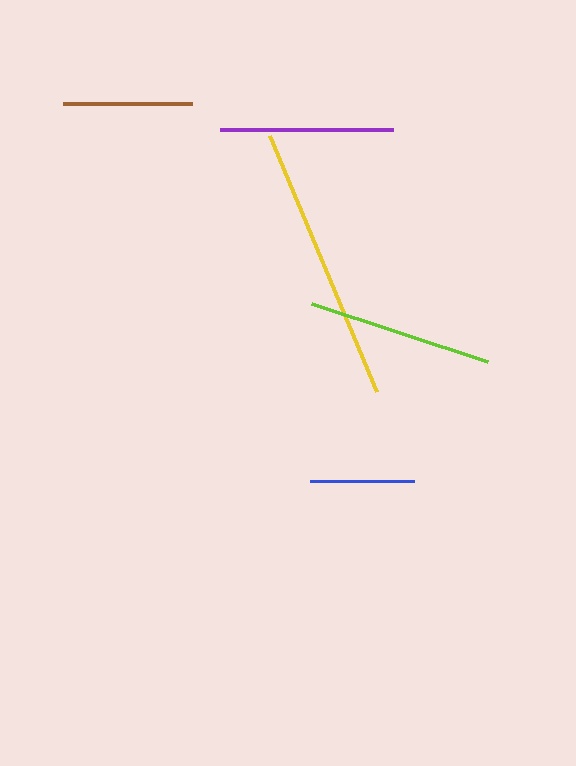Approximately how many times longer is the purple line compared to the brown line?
The purple line is approximately 1.3 times the length of the brown line.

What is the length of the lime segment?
The lime segment is approximately 186 pixels long.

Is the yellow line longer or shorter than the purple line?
The yellow line is longer than the purple line.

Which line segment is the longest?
The yellow line is the longest at approximately 277 pixels.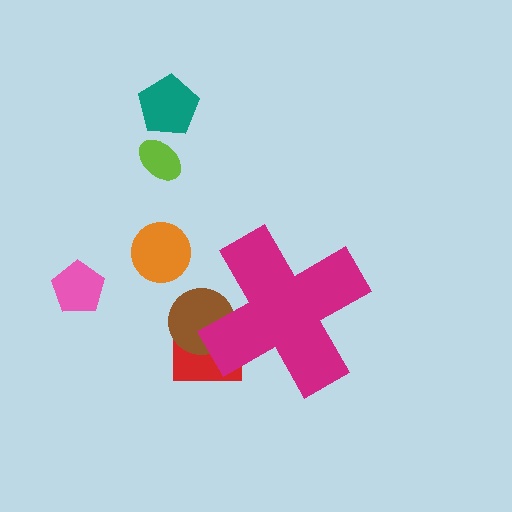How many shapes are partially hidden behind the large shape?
2 shapes are partially hidden.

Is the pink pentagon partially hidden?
No, the pink pentagon is fully visible.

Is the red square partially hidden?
Yes, the red square is partially hidden behind the magenta cross.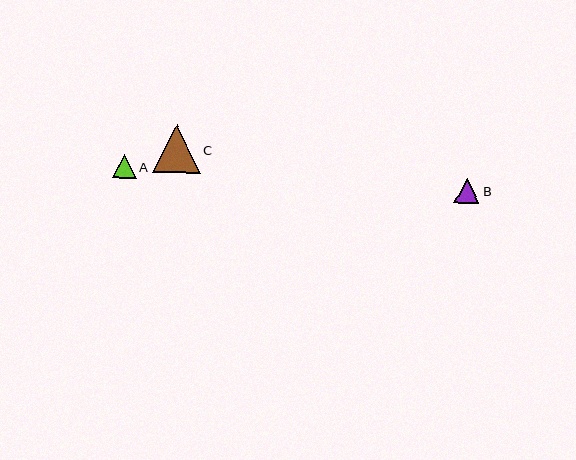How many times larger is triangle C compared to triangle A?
Triangle C is approximately 2.0 times the size of triangle A.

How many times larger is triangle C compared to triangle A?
Triangle C is approximately 2.0 times the size of triangle A.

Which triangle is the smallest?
Triangle A is the smallest with a size of approximately 24 pixels.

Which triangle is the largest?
Triangle C is the largest with a size of approximately 48 pixels.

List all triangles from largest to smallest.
From largest to smallest: C, B, A.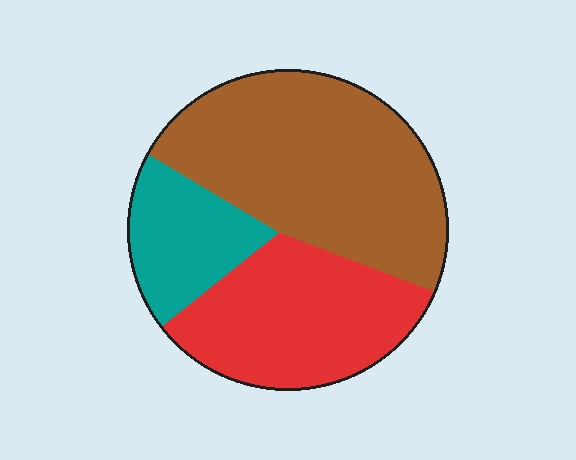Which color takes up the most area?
Brown, at roughly 50%.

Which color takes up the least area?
Teal, at roughly 15%.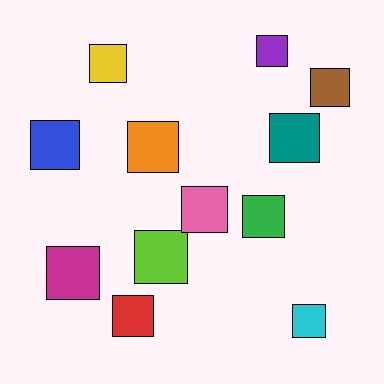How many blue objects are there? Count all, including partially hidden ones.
There is 1 blue object.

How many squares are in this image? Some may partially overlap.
There are 12 squares.